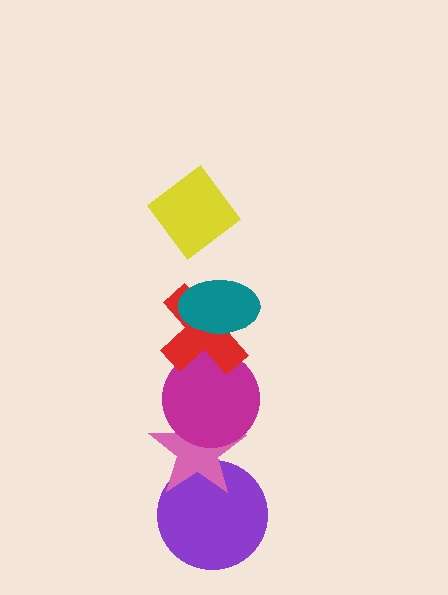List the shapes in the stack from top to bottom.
From top to bottom: the yellow diamond, the teal ellipse, the red cross, the magenta circle, the pink star, the purple circle.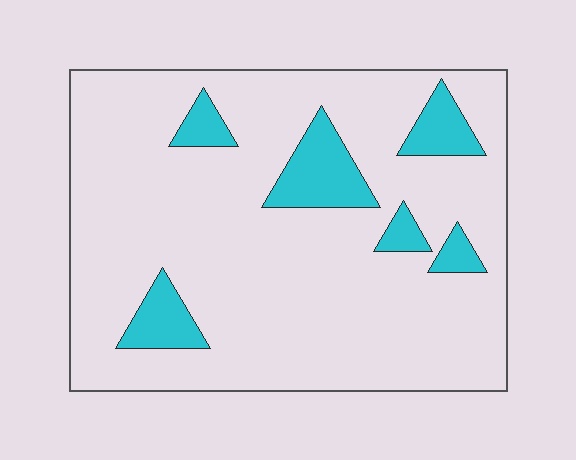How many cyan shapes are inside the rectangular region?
6.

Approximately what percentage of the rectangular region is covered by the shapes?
Approximately 15%.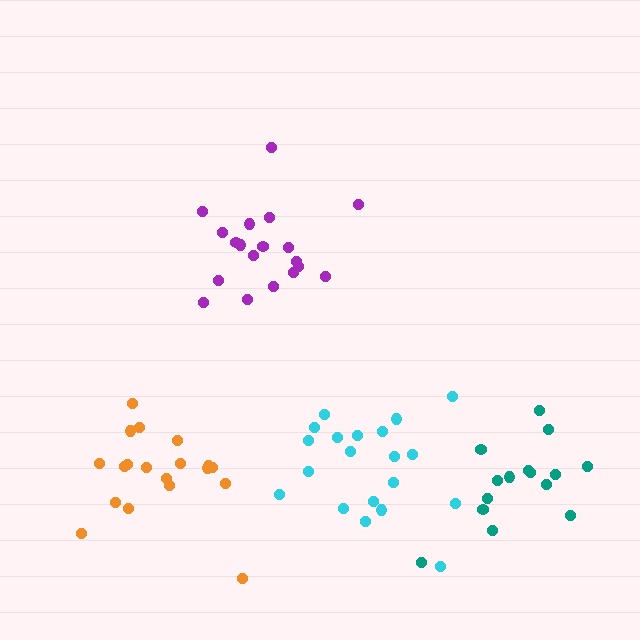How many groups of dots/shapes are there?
There are 4 groups.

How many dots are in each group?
Group 1: 19 dots, Group 2: 19 dots, Group 3: 15 dots, Group 4: 20 dots (73 total).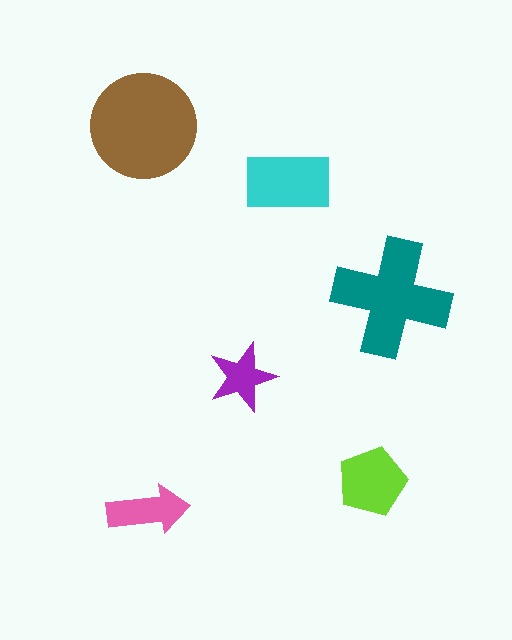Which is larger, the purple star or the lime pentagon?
The lime pentagon.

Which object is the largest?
The brown circle.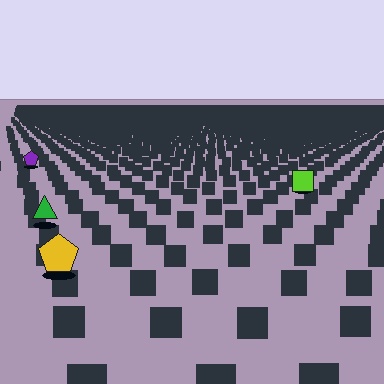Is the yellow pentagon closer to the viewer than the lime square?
Yes. The yellow pentagon is closer — you can tell from the texture gradient: the ground texture is coarser near it.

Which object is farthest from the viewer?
The purple pentagon is farthest from the viewer. It appears smaller and the ground texture around it is denser.